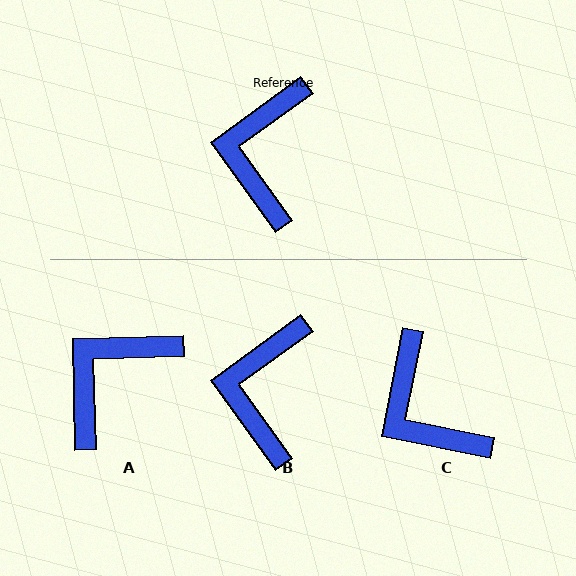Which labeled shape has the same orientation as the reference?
B.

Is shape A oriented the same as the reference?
No, it is off by about 34 degrees.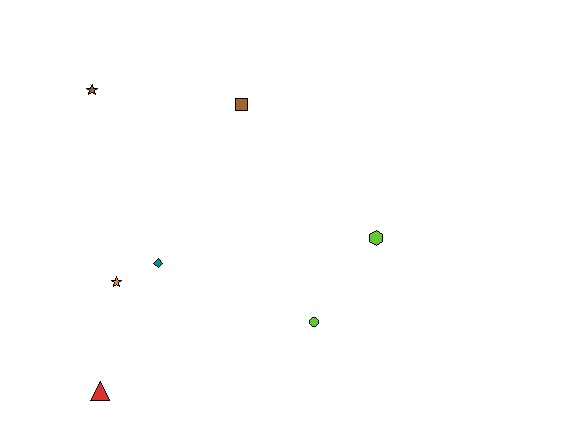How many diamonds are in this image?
There is 1 diamond.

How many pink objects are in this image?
There are no pink objects.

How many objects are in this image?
There are 7 objects.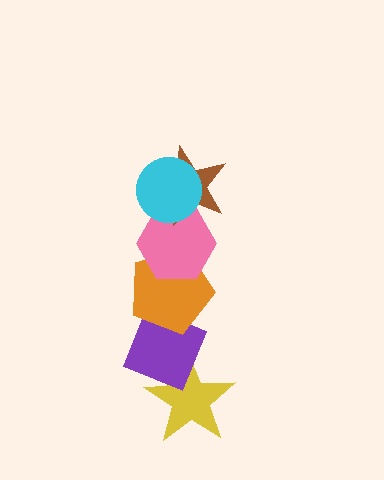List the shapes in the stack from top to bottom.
From top to bottom: the cyan circle, the brown star, the pink hexagon, the orange pentagon, the purple diamond, the yellow star.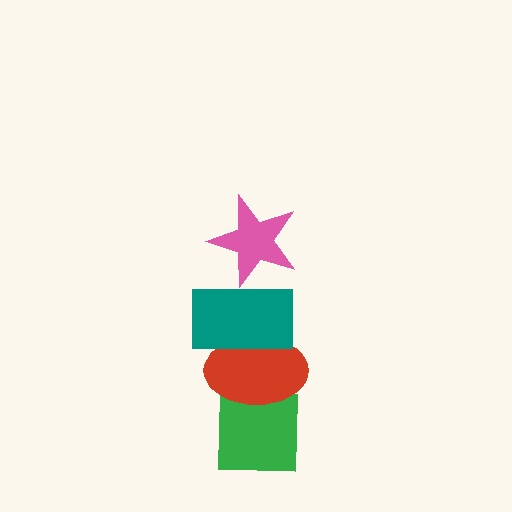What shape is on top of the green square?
The red ellipse is on top of the green square.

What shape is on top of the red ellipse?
The teal rectangle is on top of the red ellipse.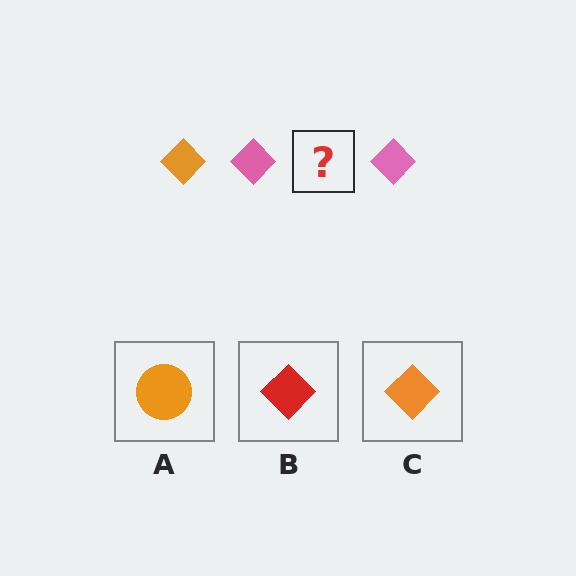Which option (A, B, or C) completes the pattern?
C.